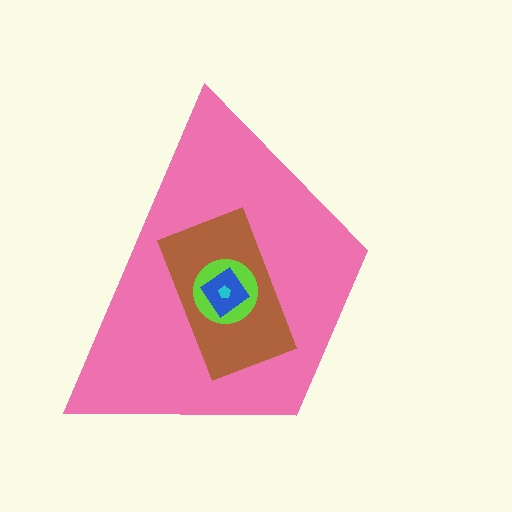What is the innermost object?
The cyan pentagon.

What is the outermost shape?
The pink trapezoid.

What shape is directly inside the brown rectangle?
The lime circle.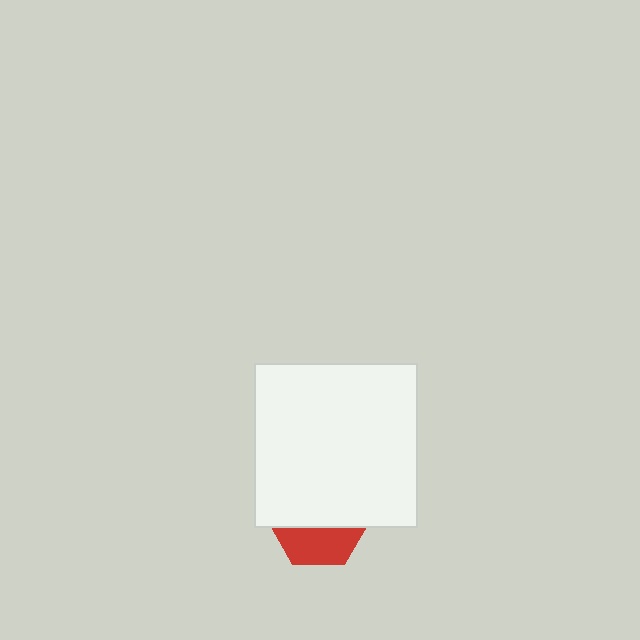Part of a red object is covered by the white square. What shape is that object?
It is a hexagon.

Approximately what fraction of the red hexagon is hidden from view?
Roughly 62% of the red hexagon is hidden behind the white square.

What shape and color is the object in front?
The object in front is a white square.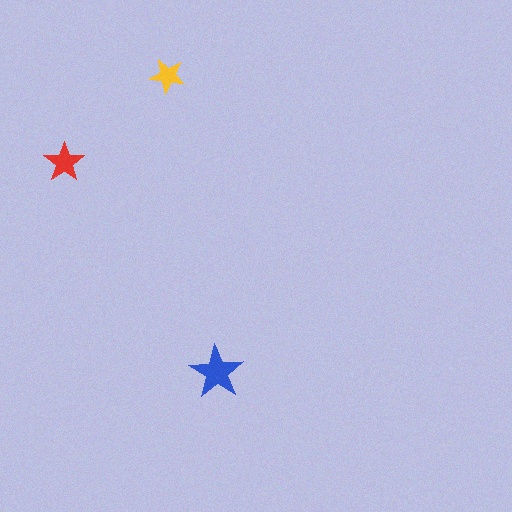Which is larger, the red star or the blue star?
The blue one.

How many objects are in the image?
There are 3 objects in the image.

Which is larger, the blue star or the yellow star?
The blue one.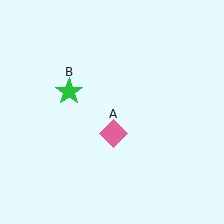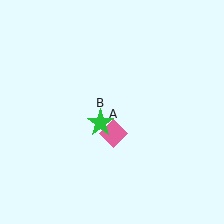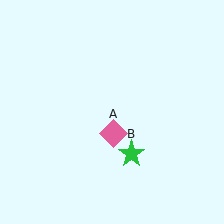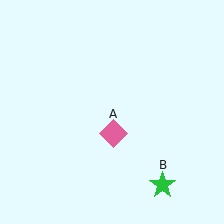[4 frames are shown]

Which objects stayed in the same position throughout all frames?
Pink diamond (object A) remained stationary.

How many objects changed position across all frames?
1 object changed position: green star (object B).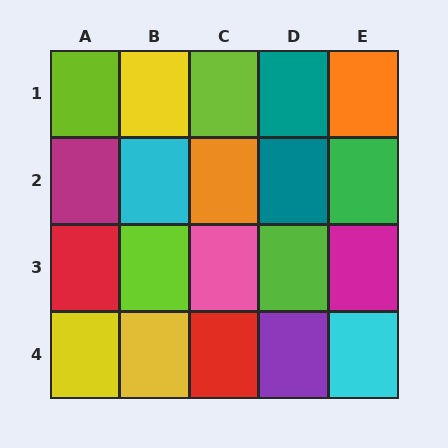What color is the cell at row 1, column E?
Orange.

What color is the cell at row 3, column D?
Lime.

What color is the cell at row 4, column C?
Red.